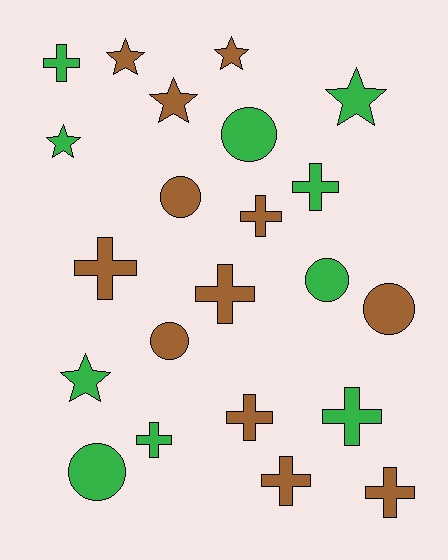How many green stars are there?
There are 3 green stars.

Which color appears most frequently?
Brown, with 12 objects.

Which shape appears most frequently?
Cross, with 10 objects.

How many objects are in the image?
There are 22 objects.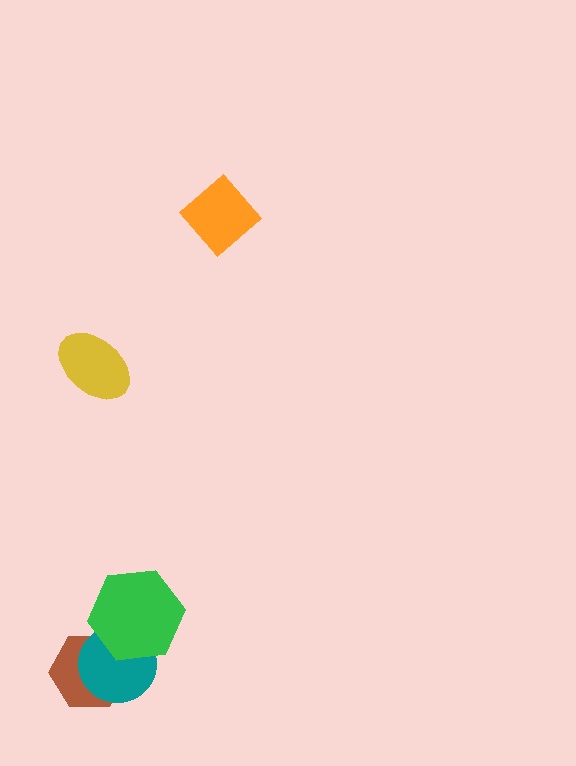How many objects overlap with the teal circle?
2 objects overlap with the teal circle.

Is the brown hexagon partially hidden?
Yes, it is partially covered by another shape.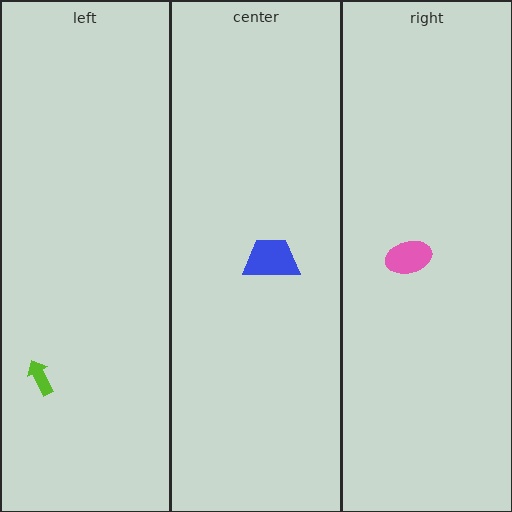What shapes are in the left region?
The lime arrow.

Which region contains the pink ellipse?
The right region.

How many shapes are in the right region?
1.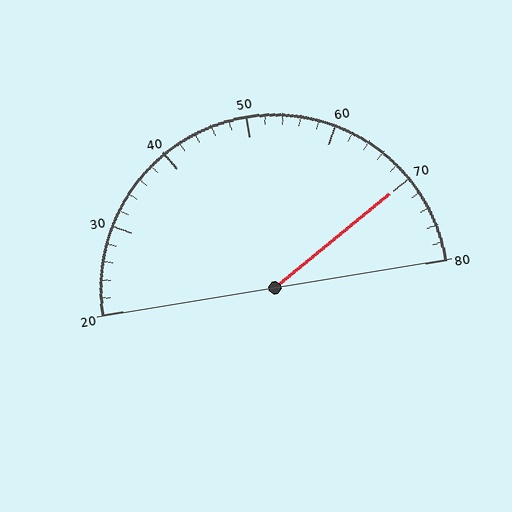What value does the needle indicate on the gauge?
The needle indicates approximately 70.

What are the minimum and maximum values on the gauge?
The gauge ranges from 20 to 80.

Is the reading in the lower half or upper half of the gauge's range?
The reading is in the upper half of the range (20 to 80).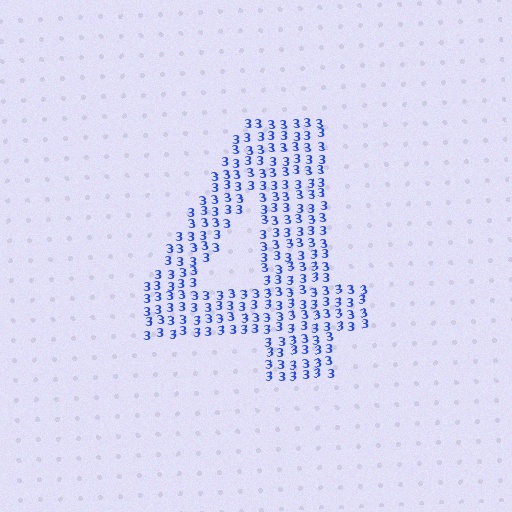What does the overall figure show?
The overall figure shows the digit 4.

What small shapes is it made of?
It is made of small digit 3's.